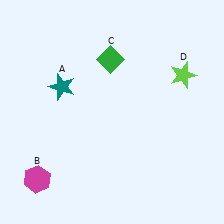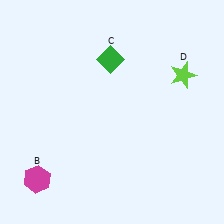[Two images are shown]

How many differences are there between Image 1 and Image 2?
There is 1 difference between the two images.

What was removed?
The teal star (A) was removed in Image 2.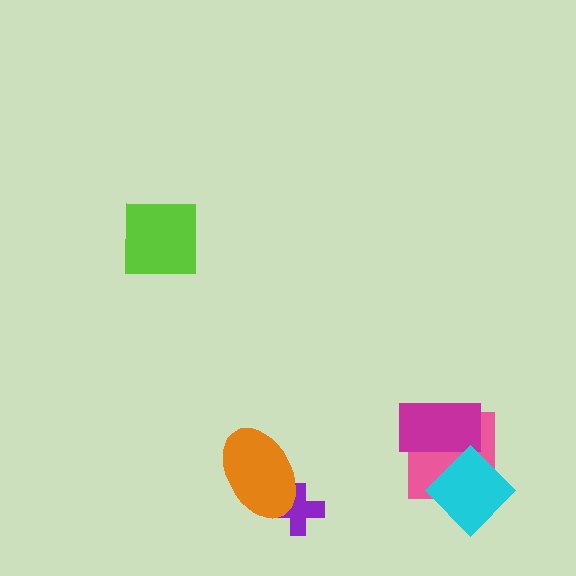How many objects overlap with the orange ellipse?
1 object overlaps with the orange ellipse.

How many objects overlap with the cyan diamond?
2 objects overlap with the cyan diamond.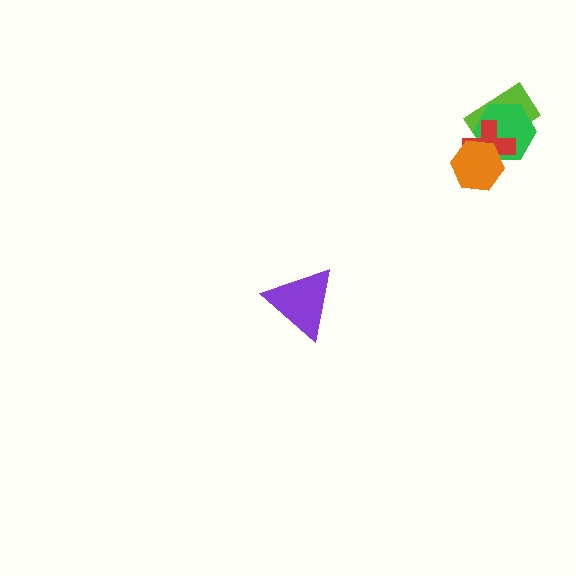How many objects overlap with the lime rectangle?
3 objects overlap with the lime rectangle.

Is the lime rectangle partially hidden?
Yes, it is partially covered by another shape.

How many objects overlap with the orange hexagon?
3 objects overlap with the orange hexagon.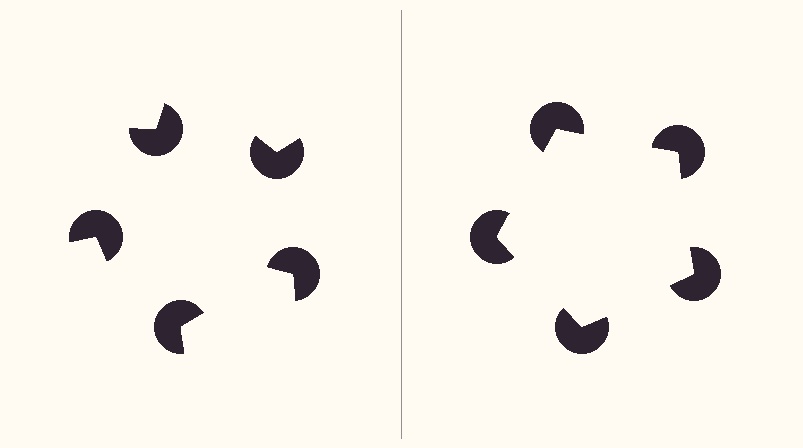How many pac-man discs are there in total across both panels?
10 — 5 on each side.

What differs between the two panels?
The pac-man discs are positioned identically on both sides; only the wedge orientations differ. On the right they align to a pentagon; on the left they are misaligned.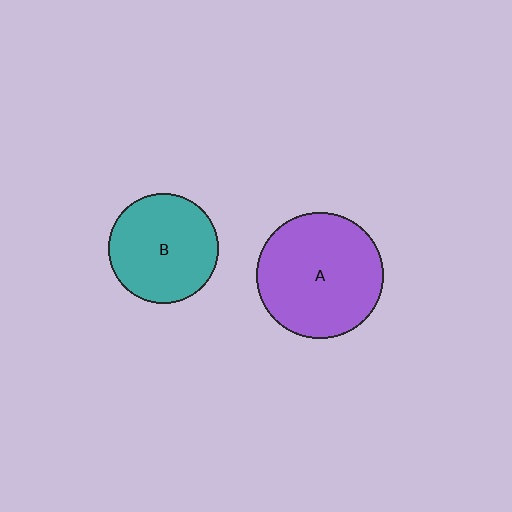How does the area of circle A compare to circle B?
Approximately 1.3 times.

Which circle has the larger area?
Circle A (purple).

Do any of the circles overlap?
No, none of the circles overlap.